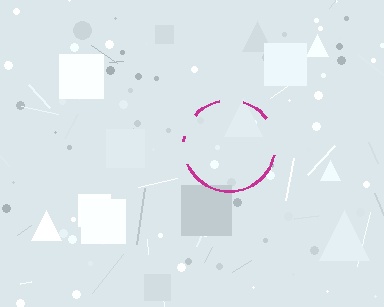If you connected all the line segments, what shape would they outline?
They would outline a circle.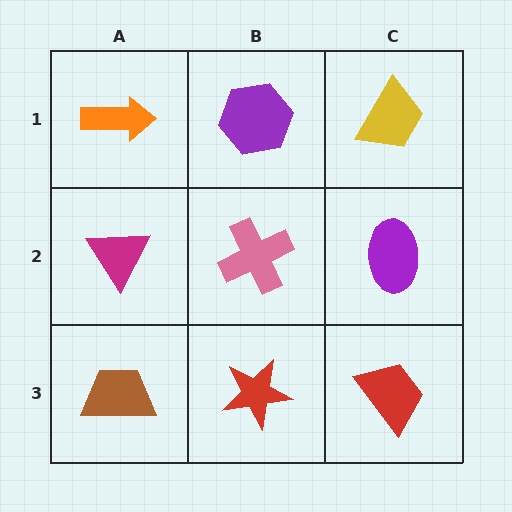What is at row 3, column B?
A red star.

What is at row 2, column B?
A pink cross.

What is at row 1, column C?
A yellow trapezoid.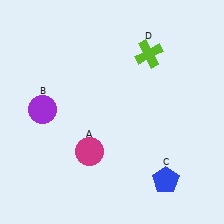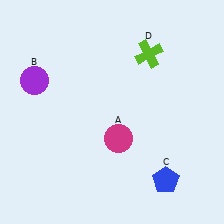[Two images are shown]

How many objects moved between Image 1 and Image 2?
2 objects moved between the two images.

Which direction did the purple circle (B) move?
The purple circle (B) moved up.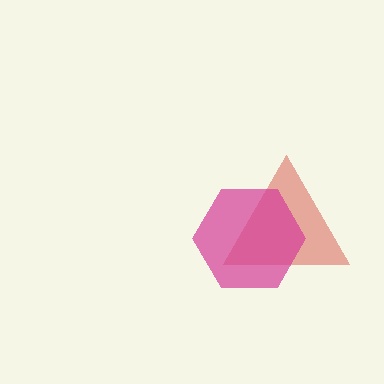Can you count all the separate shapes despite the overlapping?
Yes, there are 2 separate shapes.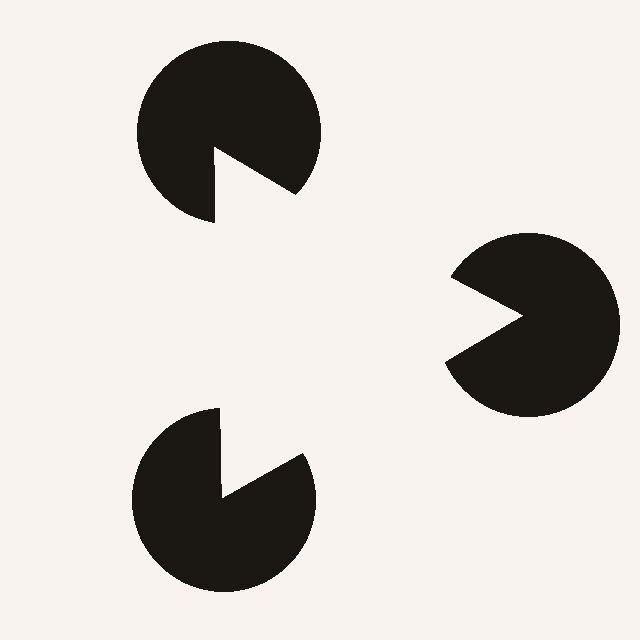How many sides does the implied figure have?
3 sides.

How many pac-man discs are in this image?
There are 3 — one at each vertex of the illusory triangle.